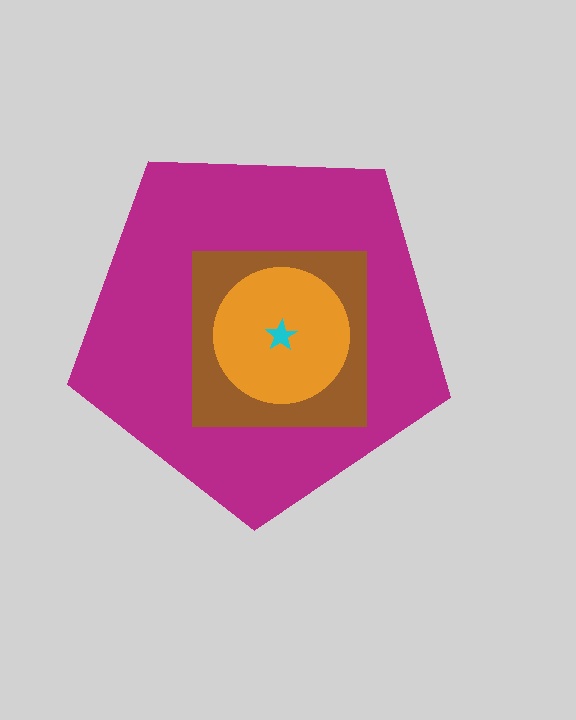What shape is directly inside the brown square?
The orange circle.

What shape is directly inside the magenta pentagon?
The brown square.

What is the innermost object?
The cyan star.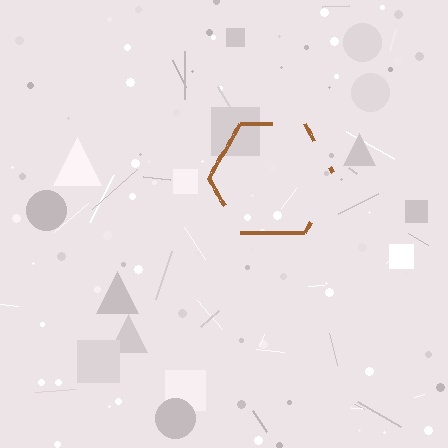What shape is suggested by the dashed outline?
The dashed outline suggests a hexagon.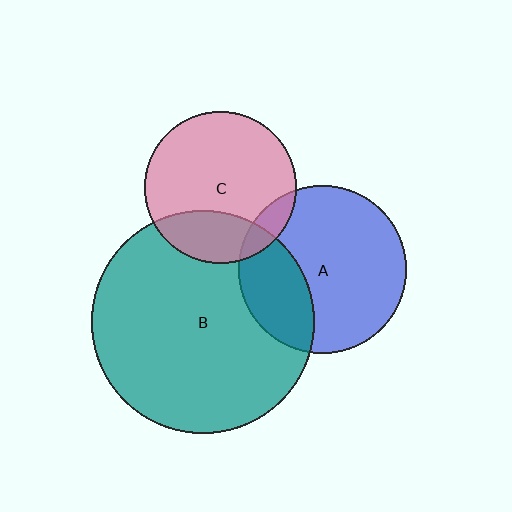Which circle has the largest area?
Circle B (teal).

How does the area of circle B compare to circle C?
Approximately 2.1 times.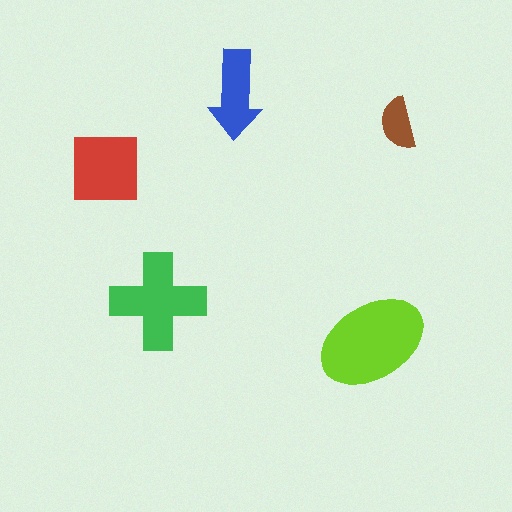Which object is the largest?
The lime ellipse.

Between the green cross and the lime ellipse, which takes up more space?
The lime ellipse.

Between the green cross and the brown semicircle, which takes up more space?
The green cross.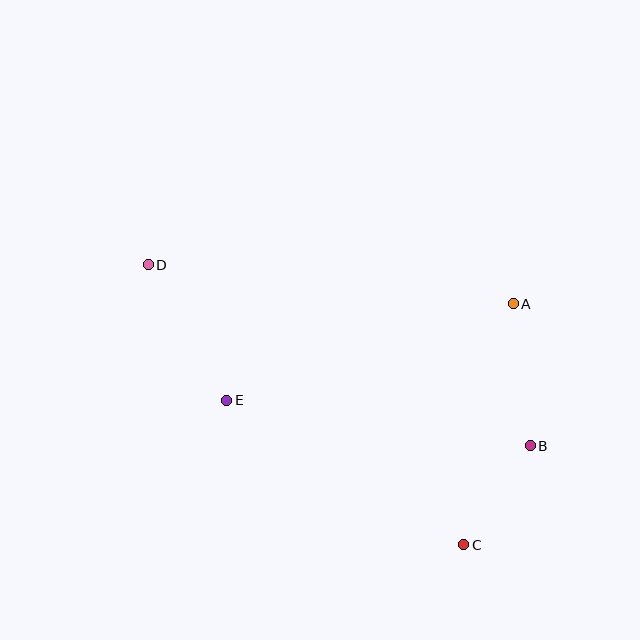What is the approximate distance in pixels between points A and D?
The distance between A and D is approximately 367 pixels.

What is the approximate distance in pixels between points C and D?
The distance between C and D is approximately 422 pixels.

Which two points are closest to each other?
Points B and C are closest to each other.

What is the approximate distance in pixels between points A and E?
The distance between A and E is approximately 302 pixels.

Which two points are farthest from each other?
Points B and D are farthest from each other.